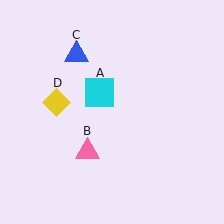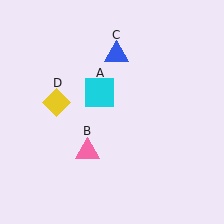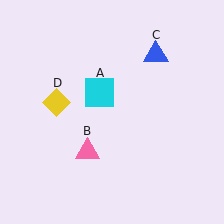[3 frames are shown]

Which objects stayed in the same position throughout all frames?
Cyan square (object A) and pink triangle (object B) and yellow diamond (object D) remained stationary.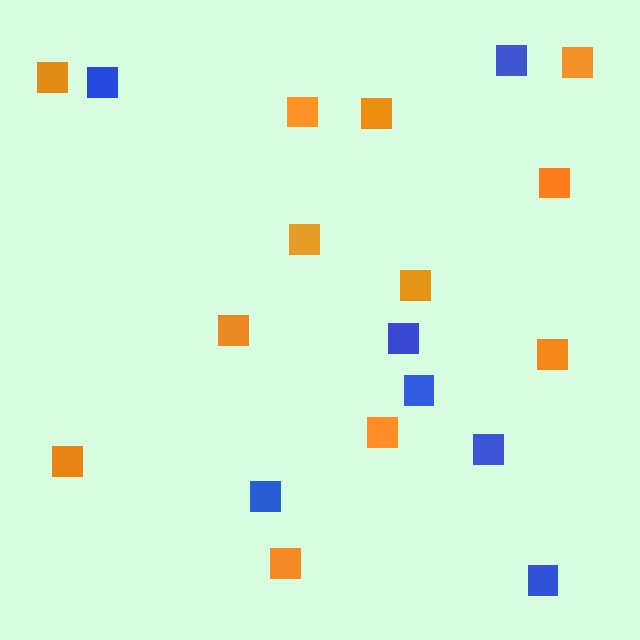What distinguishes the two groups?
There are 2 groups: one group of blue squares (7) and one group of orange squares (12).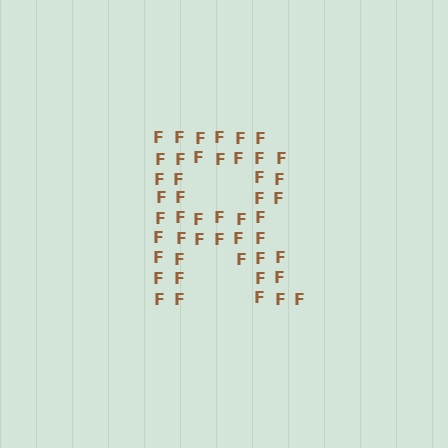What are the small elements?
The small elements are letter F's.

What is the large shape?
The large shape is the letter R.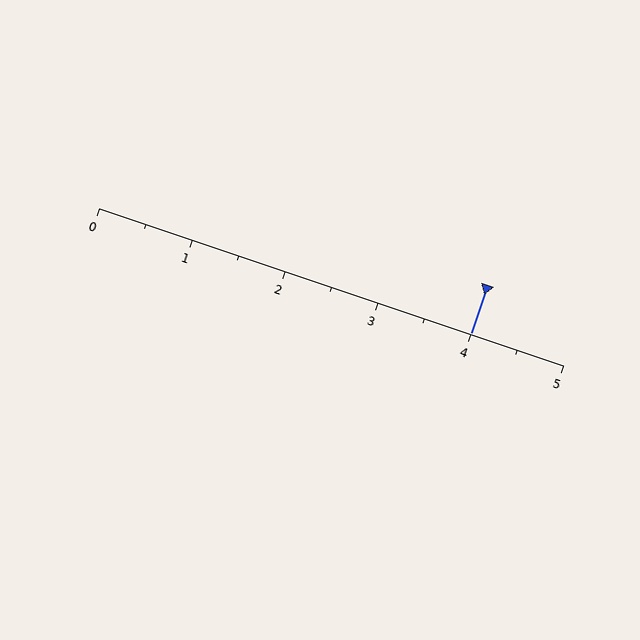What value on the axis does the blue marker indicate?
The marker indicates approximately 4.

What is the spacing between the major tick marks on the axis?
The major ticks are spaced 1 apart.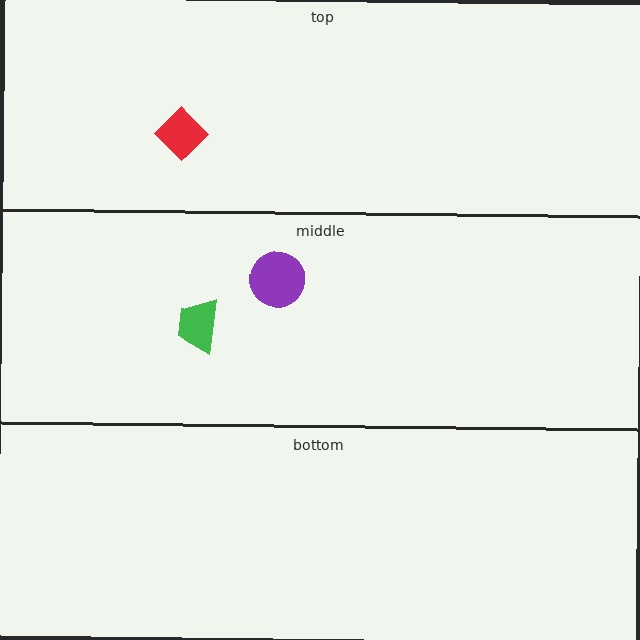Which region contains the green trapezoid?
The middle region.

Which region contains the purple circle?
The middle region.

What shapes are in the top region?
The red diamond.